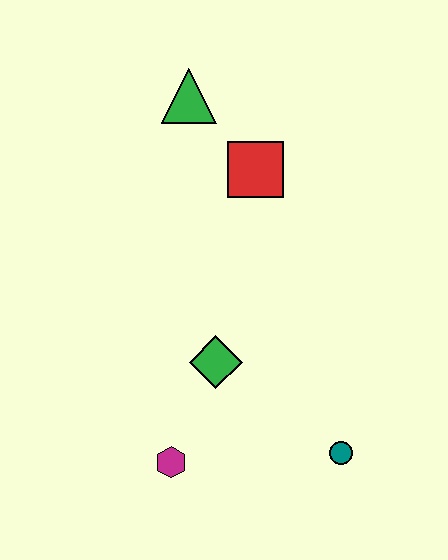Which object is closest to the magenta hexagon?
The green diamond is closest to the magenta hexagon.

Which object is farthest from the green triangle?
The teal circle is farthest from the green triangle.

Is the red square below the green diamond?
No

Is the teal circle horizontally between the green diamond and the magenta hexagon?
No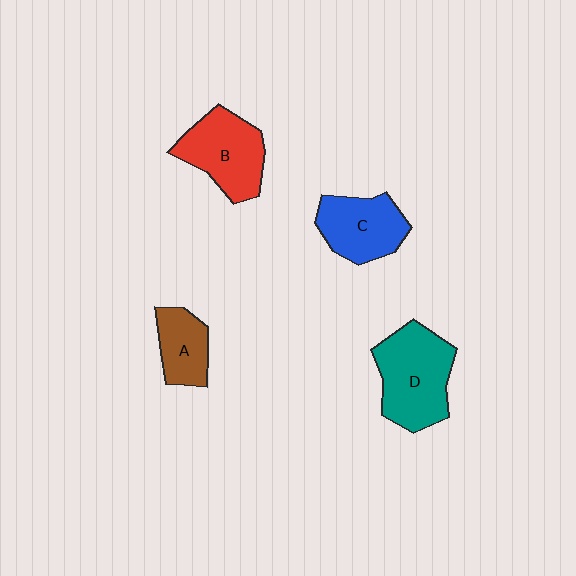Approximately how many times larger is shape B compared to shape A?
Approximately 1.6 times.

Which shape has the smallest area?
Shape A (brown).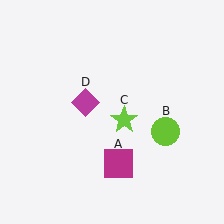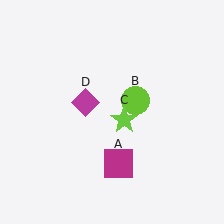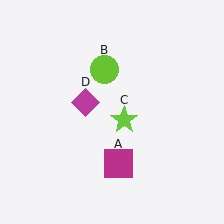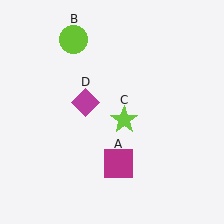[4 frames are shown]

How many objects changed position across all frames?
1 object changed position: lime circle (object B).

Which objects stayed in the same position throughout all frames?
Magenta square (object A) and lime star (object C) and magenta diamond (object D) remained stationary.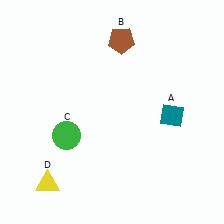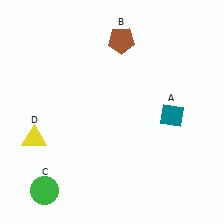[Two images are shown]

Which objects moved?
The objects that moved are: the green circle (C), the yellow triangle (D).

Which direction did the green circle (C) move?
The green circle (C) moved down.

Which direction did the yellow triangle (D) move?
The yellow triangle (D) moved up.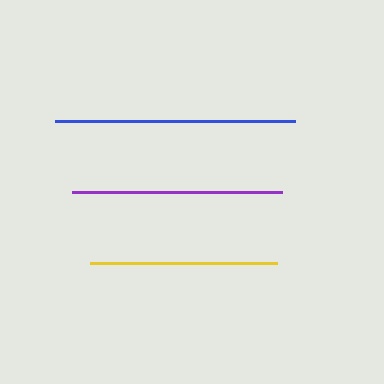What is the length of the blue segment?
The blue segment is approximately 240 pixels long.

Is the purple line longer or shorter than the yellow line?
The purple line is longer than the yellow line.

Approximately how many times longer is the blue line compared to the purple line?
The blue line is approximately 1.1 times the length of the purple line.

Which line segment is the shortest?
The yellow line is the shortest at approximately 187 pixels.